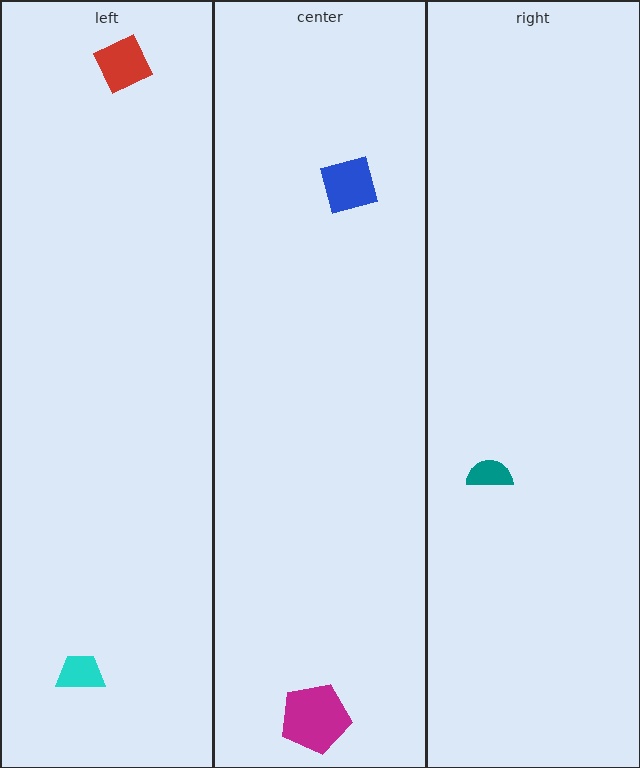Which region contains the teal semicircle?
The right region.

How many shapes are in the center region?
2.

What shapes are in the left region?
The red diamond, the cyan trapezoid.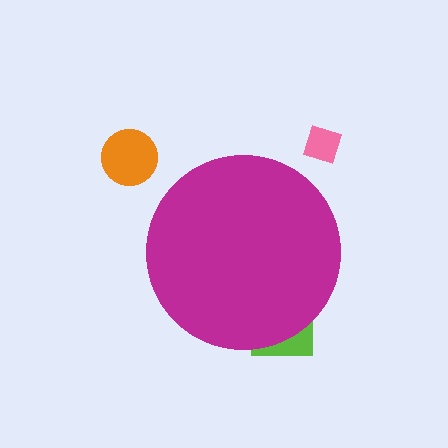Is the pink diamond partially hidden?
No, the pink diamond is fully visible.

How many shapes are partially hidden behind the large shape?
1 shape is partially hidden.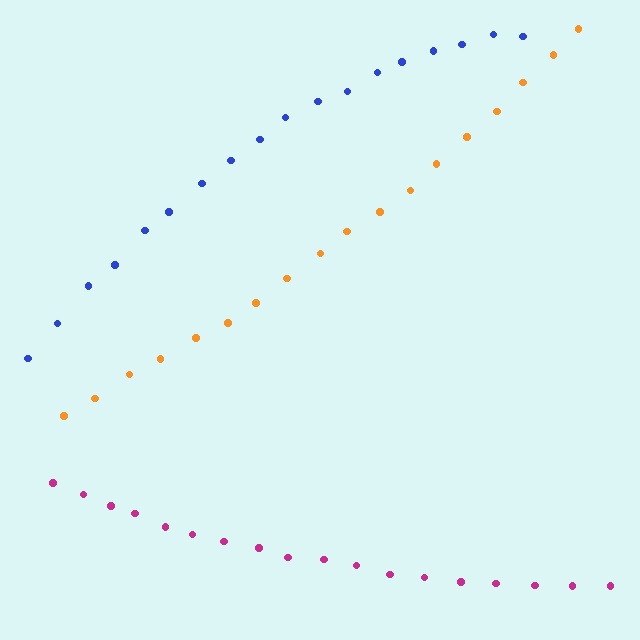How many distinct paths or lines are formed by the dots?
There are 3 distinct paths.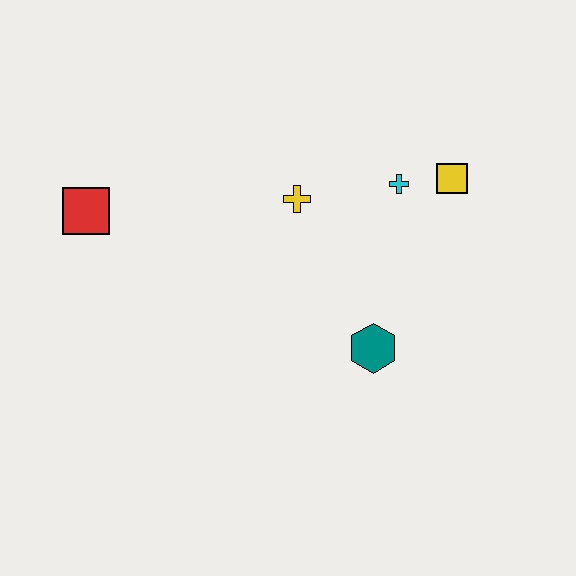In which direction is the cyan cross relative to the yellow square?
The cyan cross is to the left of the yellow square.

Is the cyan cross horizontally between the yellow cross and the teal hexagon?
No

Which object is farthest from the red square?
The yellow square is farthest from the red square.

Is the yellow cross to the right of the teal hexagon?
No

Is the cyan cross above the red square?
Yes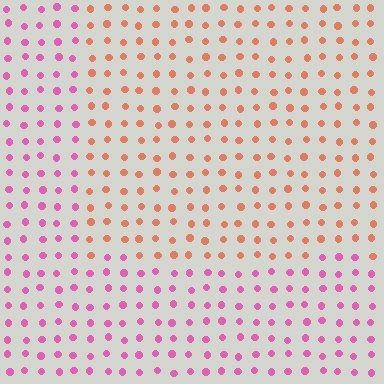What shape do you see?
I see a rectangle.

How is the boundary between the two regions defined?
The boundary is defined purely by a slight shift in hue (about 52 degrees). Spacing, size, and orientation are identical on both sides.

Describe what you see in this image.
The image is filled with small pink elements in a uniform arrangement. A rectangle-shaped region is visible where the elements are tinted to a slightly different hue, forming a subtle color boundary.